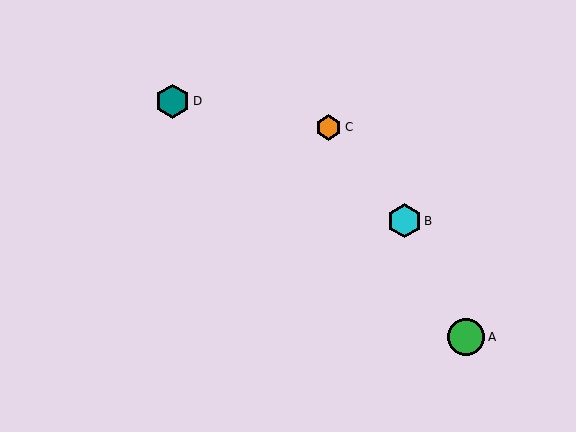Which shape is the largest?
The green circle (labeled A) is the largest.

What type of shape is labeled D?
Shape D is a teal hexagon.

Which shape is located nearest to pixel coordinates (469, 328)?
The green circle (labeled A) at (466, 337) is nearest to that location.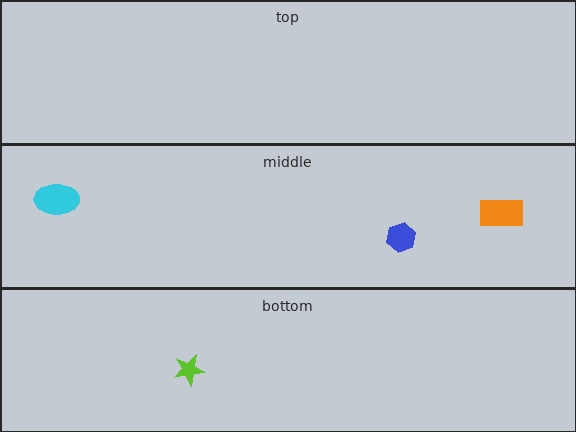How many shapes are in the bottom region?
1.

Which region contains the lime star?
The bottom region.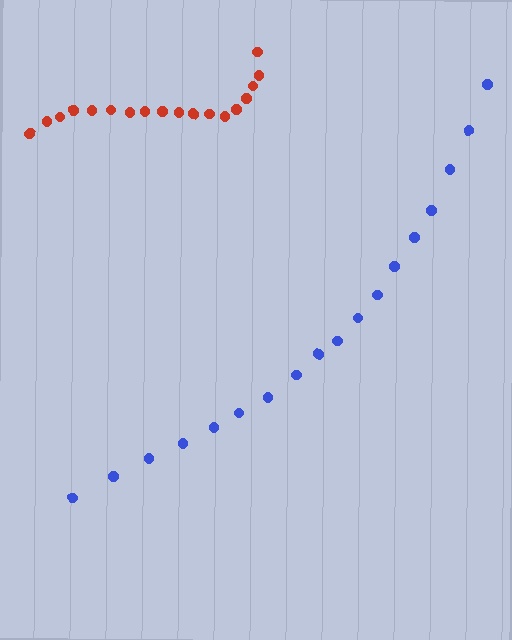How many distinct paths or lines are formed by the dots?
There are 2 distinct paths.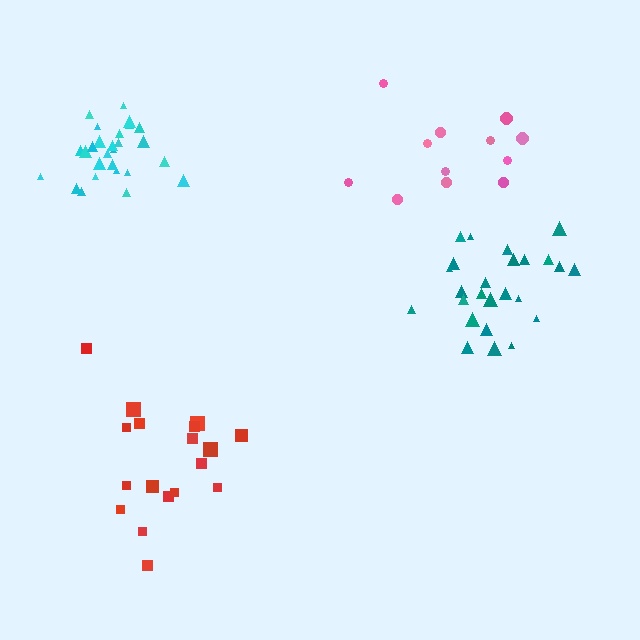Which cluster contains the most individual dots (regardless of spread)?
Cyan (27).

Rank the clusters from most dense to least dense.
cyan, teal, red, pink.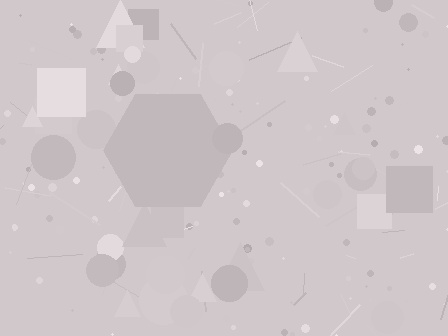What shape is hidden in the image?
A hexagon is hidden in the image.